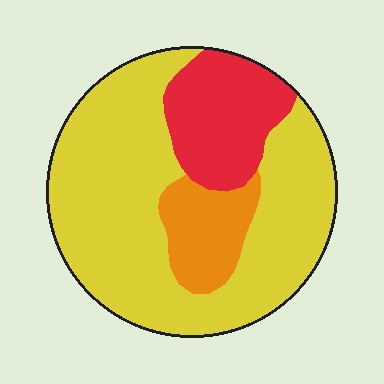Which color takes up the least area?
Orange, at roughly 15%.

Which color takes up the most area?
Yellow, at roughly 70%.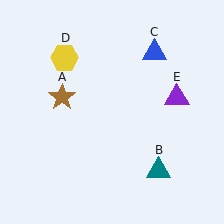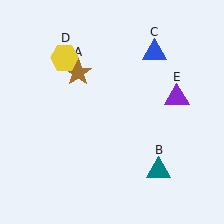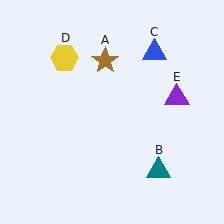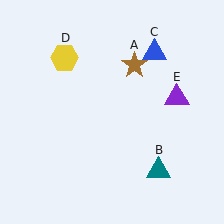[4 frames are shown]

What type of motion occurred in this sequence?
The brown star (object A) rotated clockwise around the center of the scene.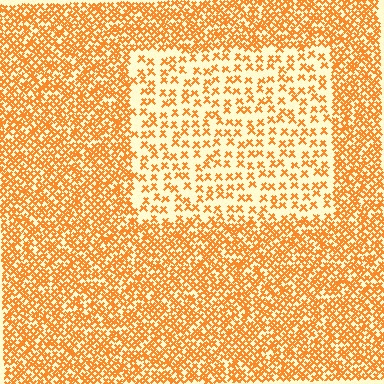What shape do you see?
I see a rectangle.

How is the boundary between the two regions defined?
The boundary is defined by a change in element density (approximately 2.4x ratio). All elements are the same color, size, and shape.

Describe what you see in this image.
The image contains small orange elements arranged at two different densities. A rectangle-shaped region is visible where the elements are less densely packed than the surrounding area.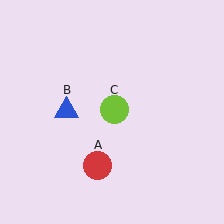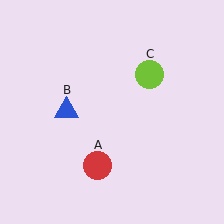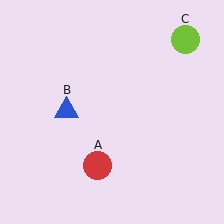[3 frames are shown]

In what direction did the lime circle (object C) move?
The lime circle (object C) moved up and to the right.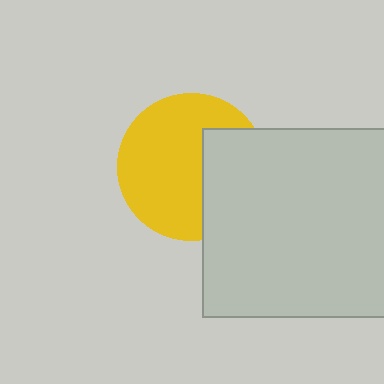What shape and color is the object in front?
The object in front is a light gray square.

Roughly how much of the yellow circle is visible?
Most of it is visible (roughly 65%).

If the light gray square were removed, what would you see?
You would see the complete yellow circle.